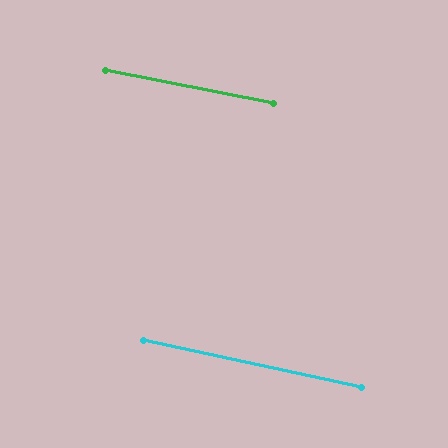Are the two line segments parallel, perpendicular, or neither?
Parallel — their directions differ by only 0.9°.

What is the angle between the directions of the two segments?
Approximately 1 degree.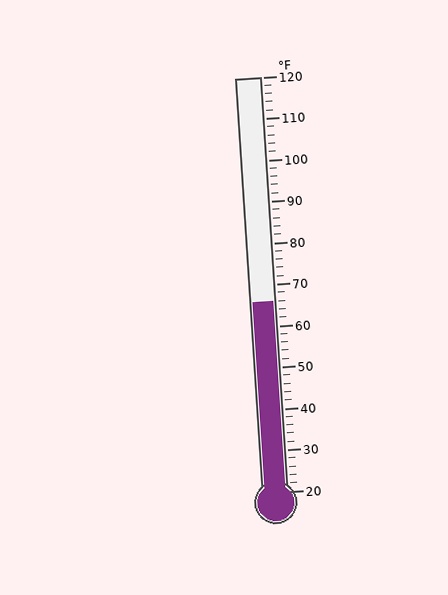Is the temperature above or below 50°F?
The temperature is above 50°F.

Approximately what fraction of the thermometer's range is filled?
The thermometer is filled to approximately 45% of its range.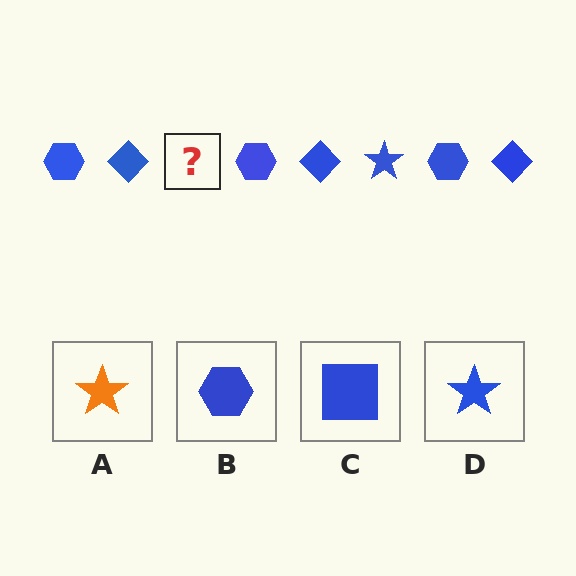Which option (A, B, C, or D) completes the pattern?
D.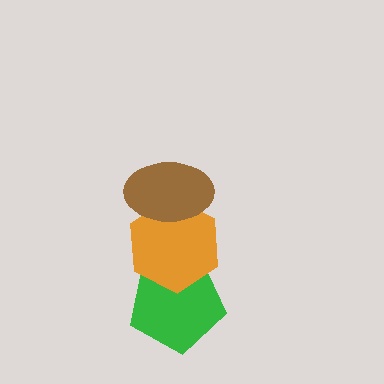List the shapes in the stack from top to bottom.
From top to bottom: the brown ellipse, the orange hexagon, the green pentagon.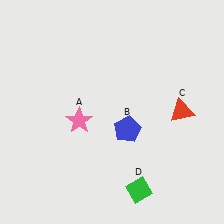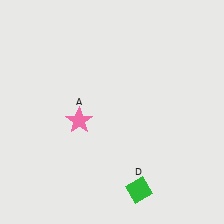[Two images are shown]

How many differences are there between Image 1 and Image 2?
There are 2 differences between the two images.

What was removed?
The red triangle (C), the blue pentagon (B) were removed in Image 2.